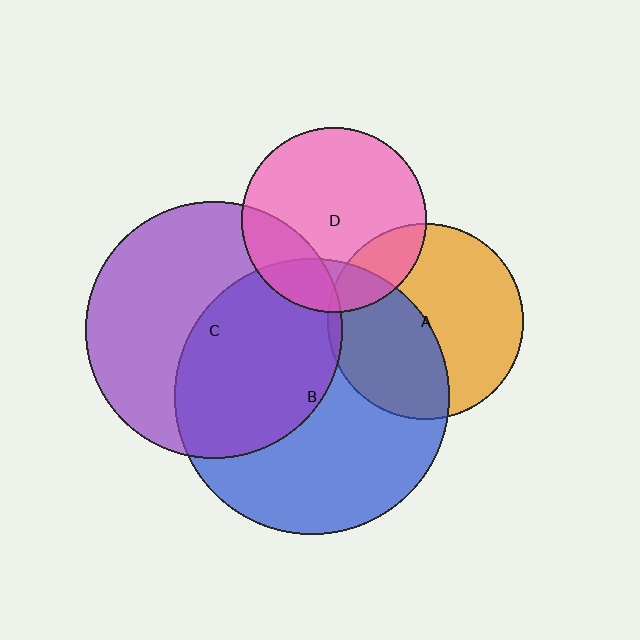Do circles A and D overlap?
Yes.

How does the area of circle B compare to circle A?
Approximately 2.0 times.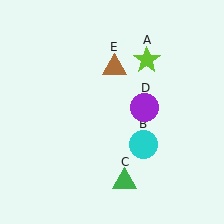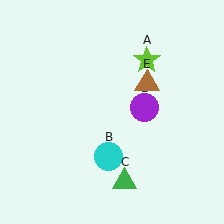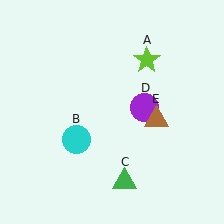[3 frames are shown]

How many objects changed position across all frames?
2 objects changed position: cyan circle (object B), brown triangle (object E).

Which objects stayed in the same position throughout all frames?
Lime star (object A) and green triangle (object C) and purple circle (object D) remained stationary.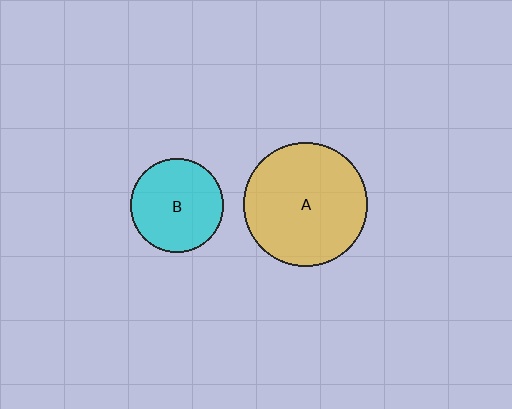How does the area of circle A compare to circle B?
Approximately 1.8 times.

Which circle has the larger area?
Circle A (yellow).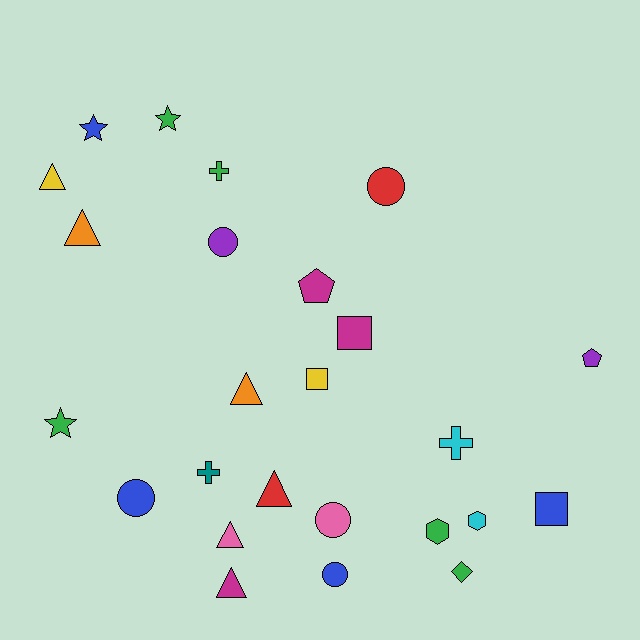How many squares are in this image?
There are 3 squares.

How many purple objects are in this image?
There are 2 purple objects.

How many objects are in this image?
There are 25 objects.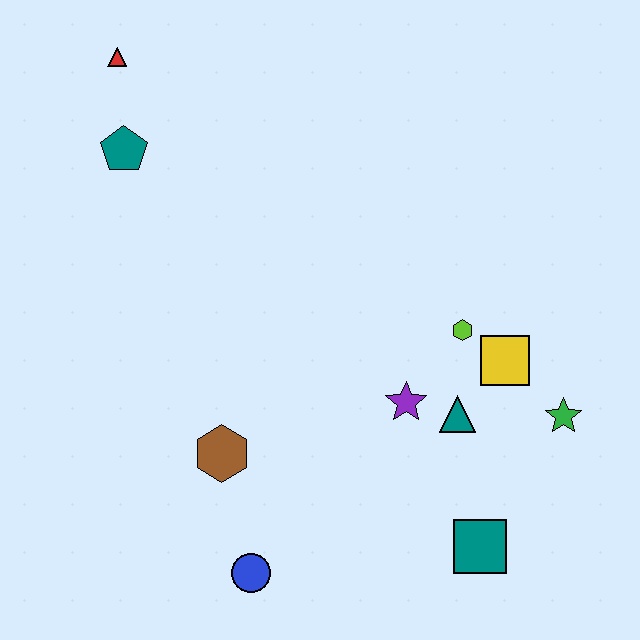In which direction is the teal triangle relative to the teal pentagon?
The teal triangle is to the right of the teal pentagon.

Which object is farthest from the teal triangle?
The red triangle is farthest from the teal triangle.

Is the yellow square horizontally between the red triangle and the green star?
Yes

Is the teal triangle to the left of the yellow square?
Yes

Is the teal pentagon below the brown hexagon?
No